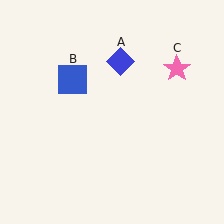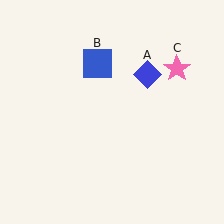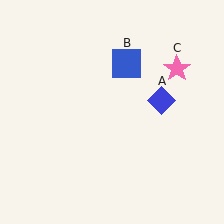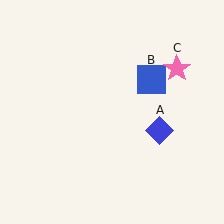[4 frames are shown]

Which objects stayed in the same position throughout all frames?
Pink star (object C) remained stationary.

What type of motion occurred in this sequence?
The blue diamond (object A), blue square (object B) rotated clockwise around the center of the scene.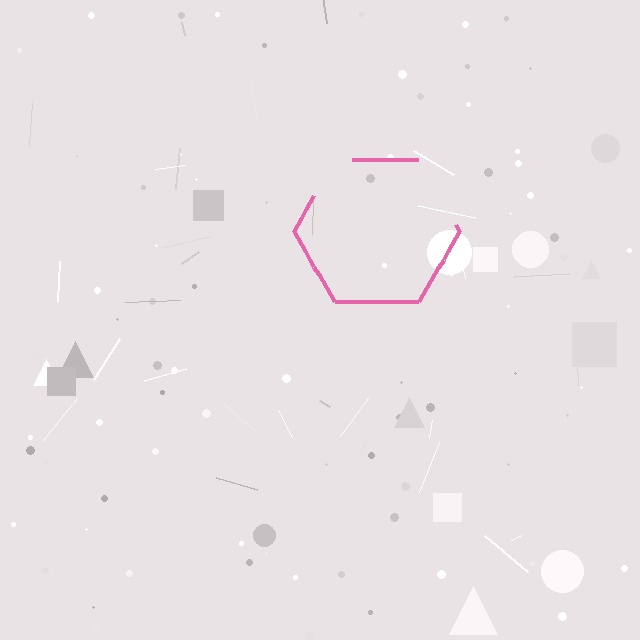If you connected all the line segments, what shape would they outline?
They would outline a hexagon.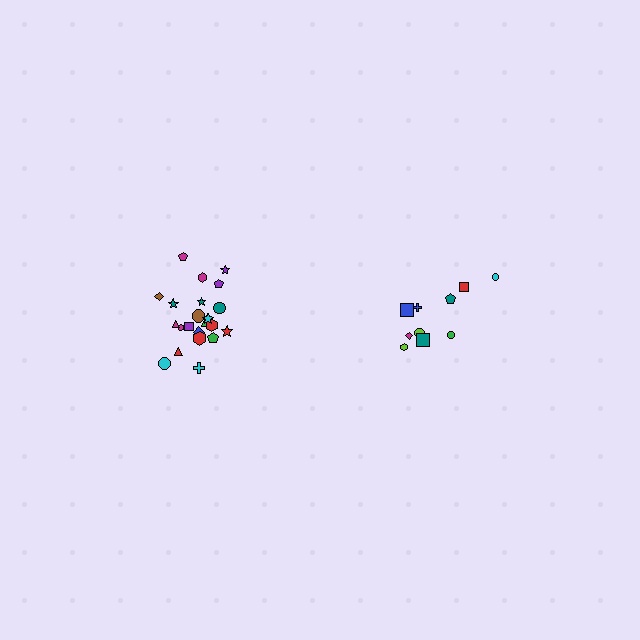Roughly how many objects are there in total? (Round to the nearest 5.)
Roughly 30 objects in total.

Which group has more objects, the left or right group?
The left group.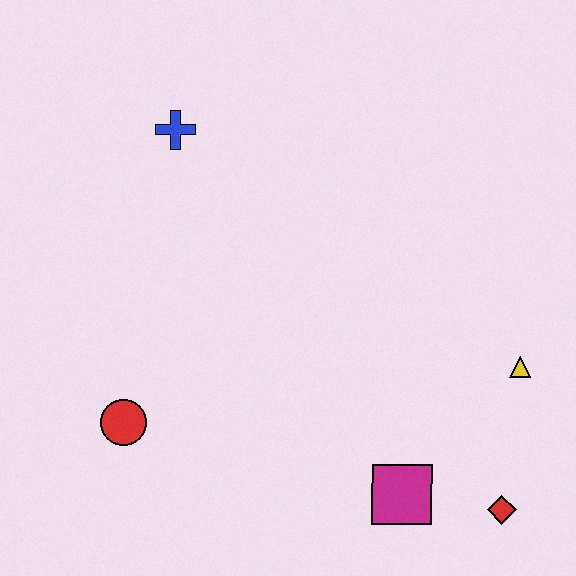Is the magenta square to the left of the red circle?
No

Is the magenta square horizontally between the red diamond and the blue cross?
Yes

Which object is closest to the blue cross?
The red circle is closest to the blue cross.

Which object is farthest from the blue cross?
The red diamond is farthest from the blue cross.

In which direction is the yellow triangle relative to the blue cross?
The yellow triangle is to the right of the blue cross.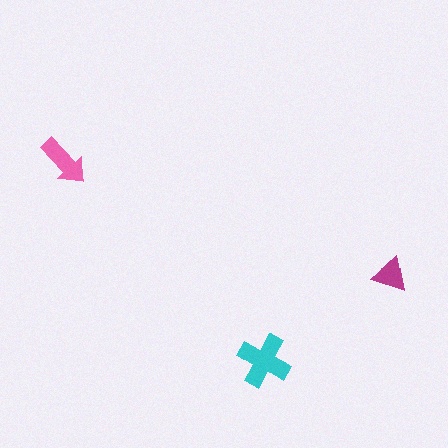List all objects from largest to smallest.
The cyan cross, the pink arrow, the magenta triangle.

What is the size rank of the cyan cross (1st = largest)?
1st.